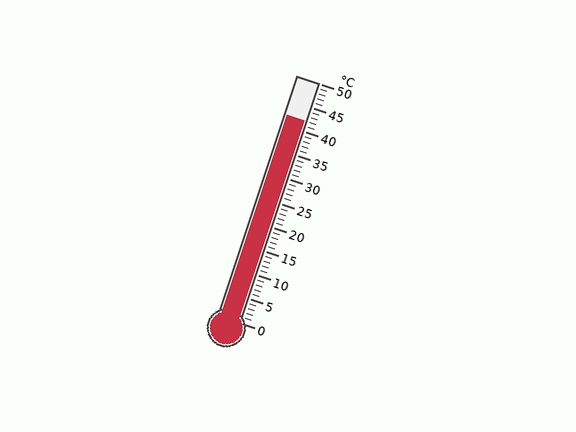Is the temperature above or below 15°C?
The temperature is above 15°C.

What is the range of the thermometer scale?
The thermometer scale ranges from 0°C to 50°C.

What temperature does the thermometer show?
The thermometer shows approximately 42°C.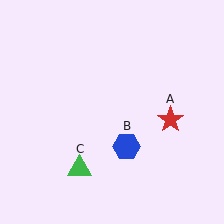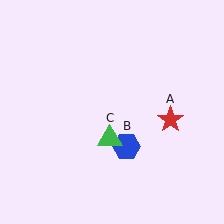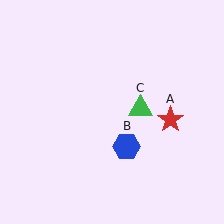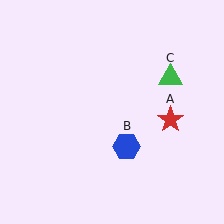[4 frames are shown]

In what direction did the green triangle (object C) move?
The green triangle (object C) moved up and to the right.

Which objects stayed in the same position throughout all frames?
Red star (object A) and blue hexagon (object B) remained stationary.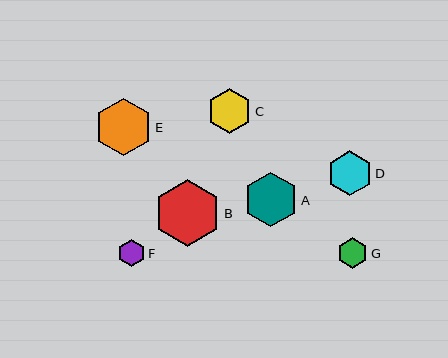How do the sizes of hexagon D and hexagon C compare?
Hexagon D and hexagon C are approximately the same size.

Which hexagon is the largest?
Hexagon B is the largest with a size of approximately 67 pixels.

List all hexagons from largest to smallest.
From largest to smallest: B, E, A, D, C, G, F.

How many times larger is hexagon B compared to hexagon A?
Hexagon B is approximately 1.2 times the size of hexagon A.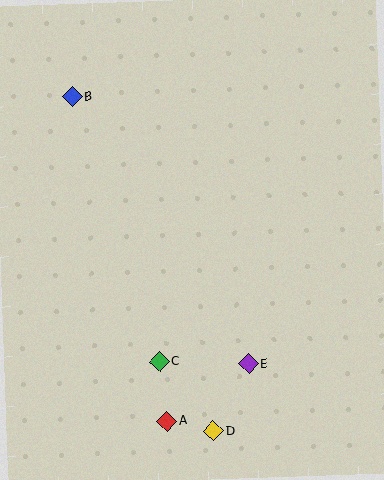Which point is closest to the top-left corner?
Point B is closest to the top-left corner.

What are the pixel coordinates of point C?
Point C is at (160, 361).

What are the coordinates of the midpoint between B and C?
The midpoint between B and C is at (116, 229).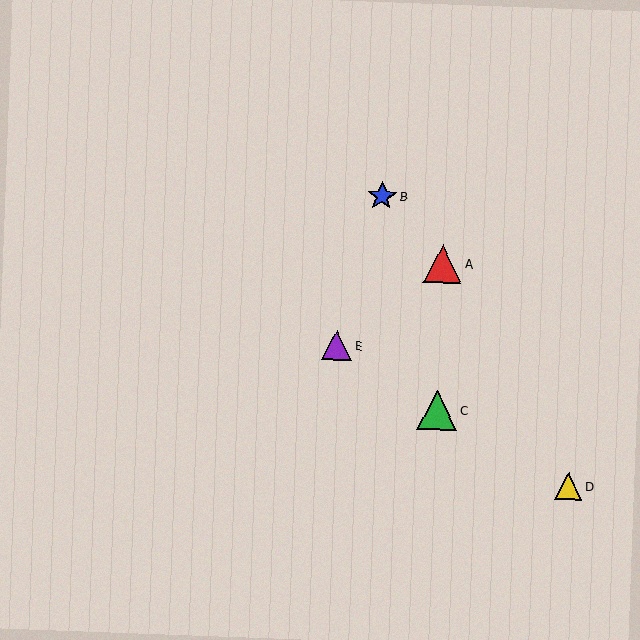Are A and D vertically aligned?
No, A is at x≈443 and D is at x≈568.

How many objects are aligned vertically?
2 objects (A, C) are aligned vertically.